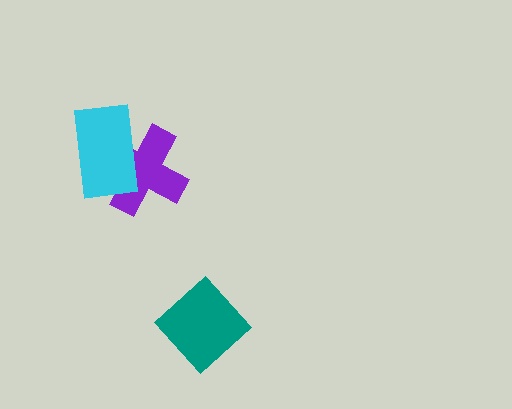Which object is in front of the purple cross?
The cyan rectangle is in front of the purple cross.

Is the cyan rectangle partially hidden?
No, no other shape covers it.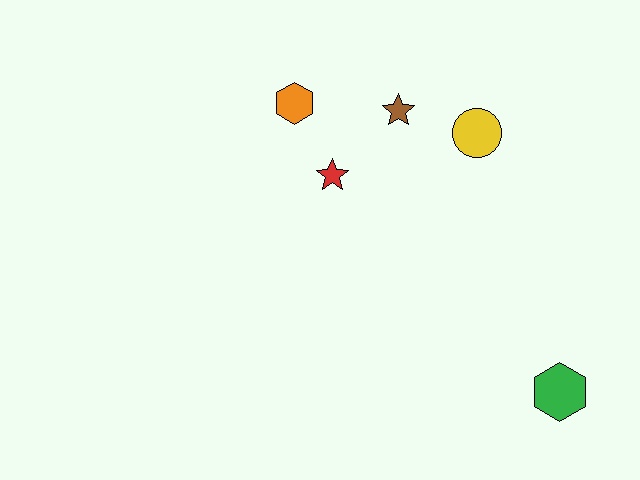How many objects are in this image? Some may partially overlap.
There are 5 objects.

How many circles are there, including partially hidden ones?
There is 1 circle.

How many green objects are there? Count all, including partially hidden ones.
There is 1 green object.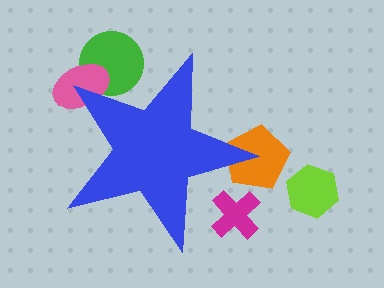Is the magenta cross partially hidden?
Yes, the magenta cross is partially hidden behind the blue star.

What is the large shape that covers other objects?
A blue star.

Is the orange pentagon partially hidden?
Yes, the orange pentagon is partially hidden behind the blue star.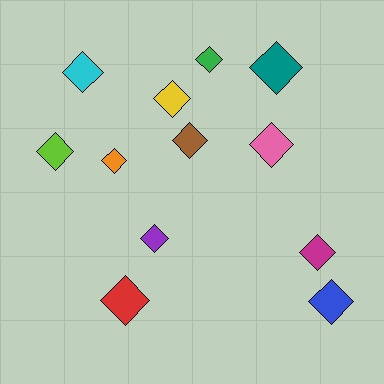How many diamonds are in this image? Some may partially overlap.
There are 12 diamonds.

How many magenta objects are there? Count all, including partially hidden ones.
There is 1 magenta object.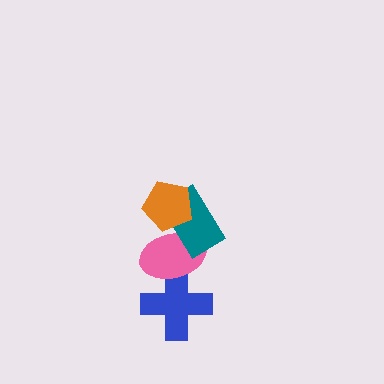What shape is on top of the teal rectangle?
The orange pentagon is on top of the teal rectangle.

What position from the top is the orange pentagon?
The orange pentagon is 1st from the top.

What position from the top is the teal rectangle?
The teal rectangle is 2nd from the top.